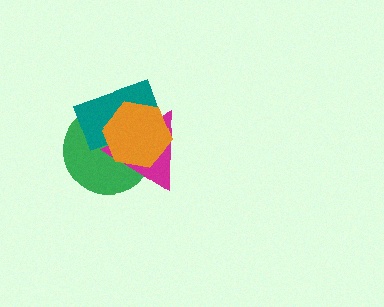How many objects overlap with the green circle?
3 objects overlap with the green circle.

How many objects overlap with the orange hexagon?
3 objects overlap with the orange hexagon.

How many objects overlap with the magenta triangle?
3 objects overlap with the magenta triangle.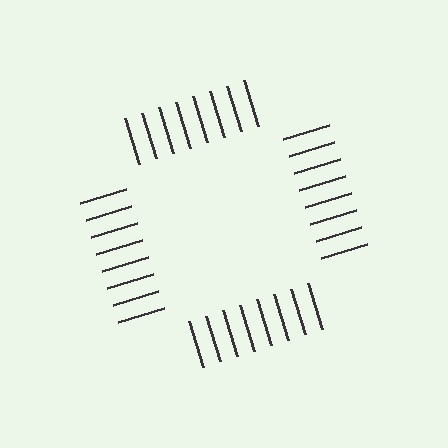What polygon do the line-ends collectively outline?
An illusory square — the line segments terminate on its edges but no continuous stroke is drawn.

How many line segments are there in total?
32 — 8 along each of the 4 edges.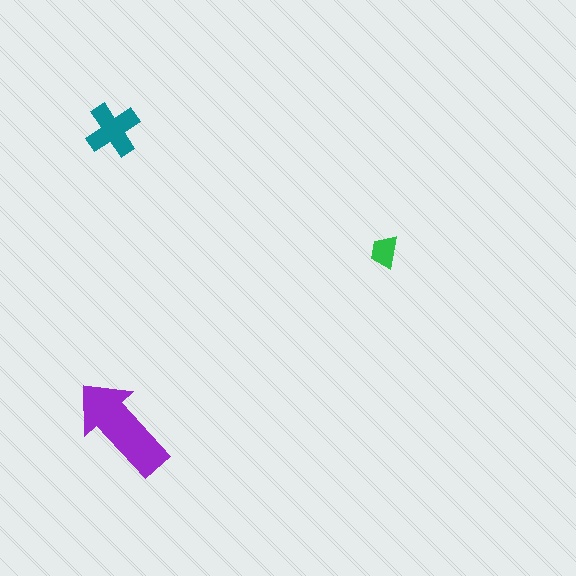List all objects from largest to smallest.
The purple arrow, the teal cross, the green trapezoid.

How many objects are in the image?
There are 3 objects in the image.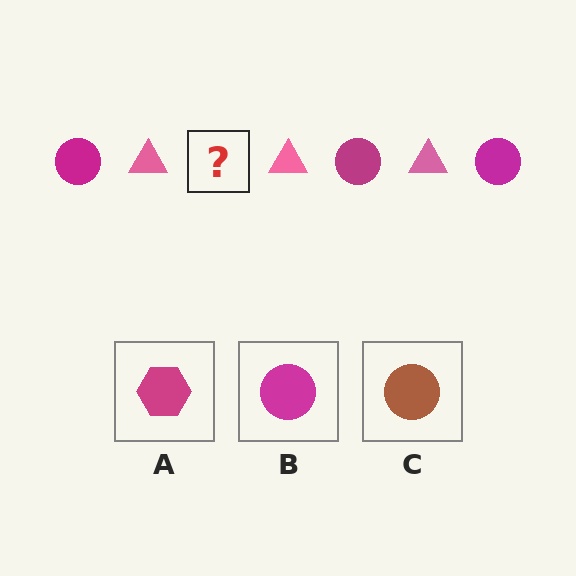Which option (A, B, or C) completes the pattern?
B.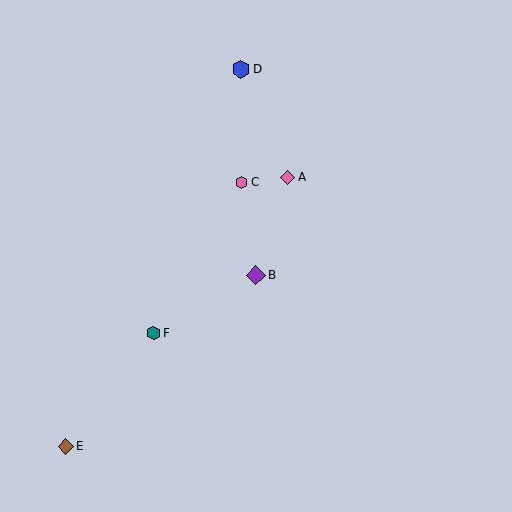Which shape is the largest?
The purple diamond (labeled B) is the largest.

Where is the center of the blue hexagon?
The center of the blue hexagon is at (241, 69).